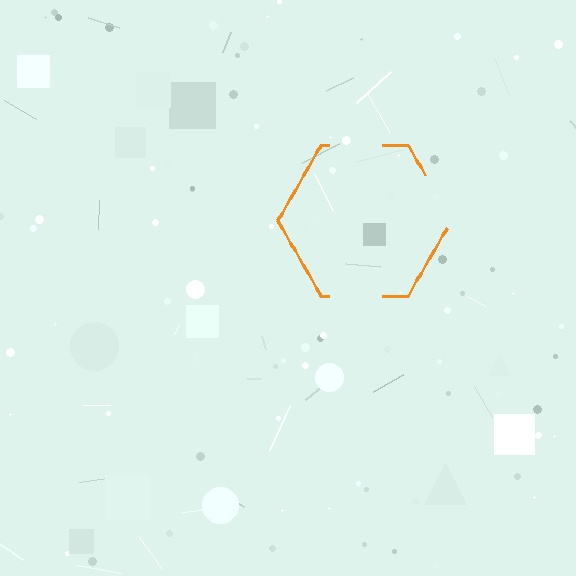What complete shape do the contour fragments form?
The contour fragments form a hexagon.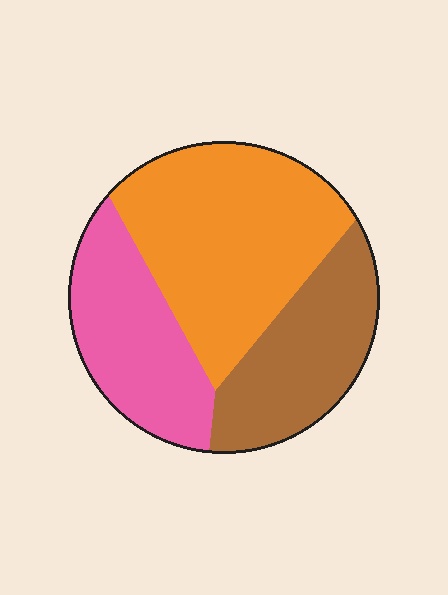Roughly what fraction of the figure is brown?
Brown covers about 25% of the figure.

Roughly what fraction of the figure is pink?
Pink covers roughly 25% of the figure.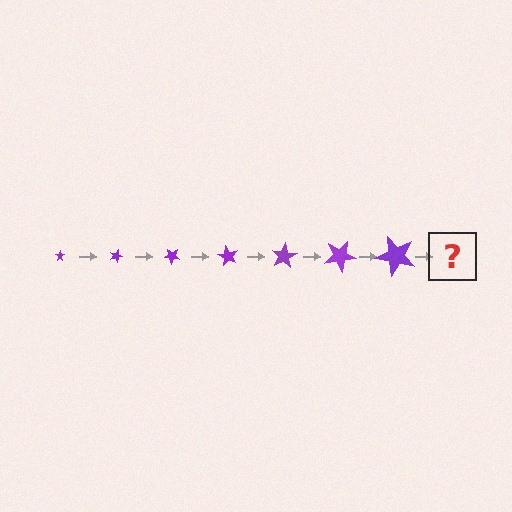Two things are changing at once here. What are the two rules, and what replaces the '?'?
The two rules are that the star grows larger each step and it rotates 20 degrees each step. The '?' should be a star, larger than the previous one and rotated 140 degrees from the start.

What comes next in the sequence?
The next element should be a star, larger than the previous one and rotated 140 degrees from the start.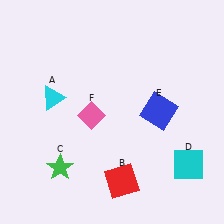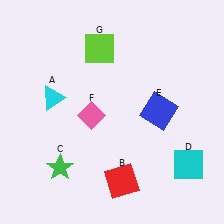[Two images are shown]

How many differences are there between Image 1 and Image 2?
There is 1 difference between the two images.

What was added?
A lime square (G) was added in Image 2.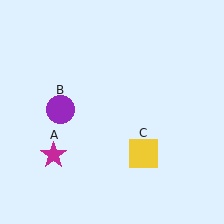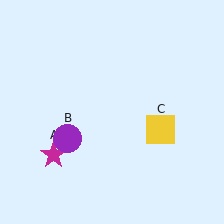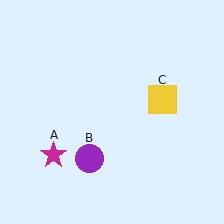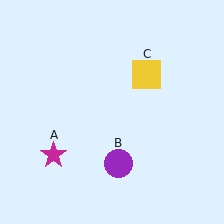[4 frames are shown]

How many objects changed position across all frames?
2 objects changed position: purple circle (object B), yellow square (object C).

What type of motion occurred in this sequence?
The purple circle (object B), yellow square (object C) rotated counterclockwise around the center of the scene.